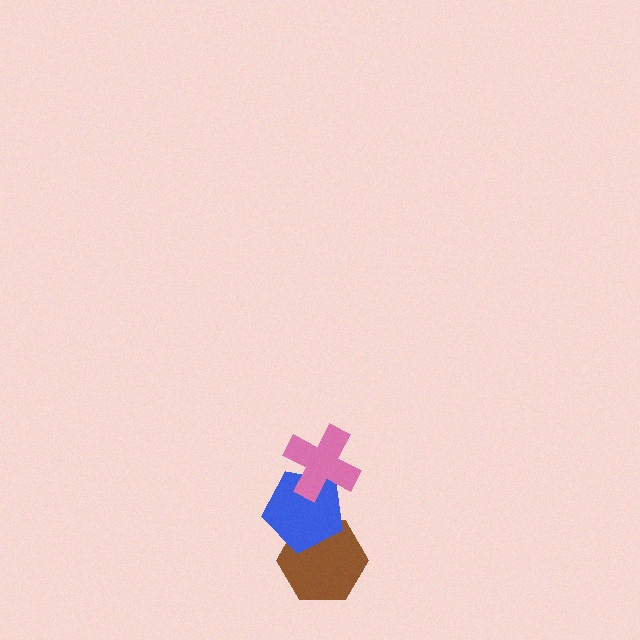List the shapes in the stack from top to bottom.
From top to bottom: the pink cross, the blue pentagon, the brown hexagon.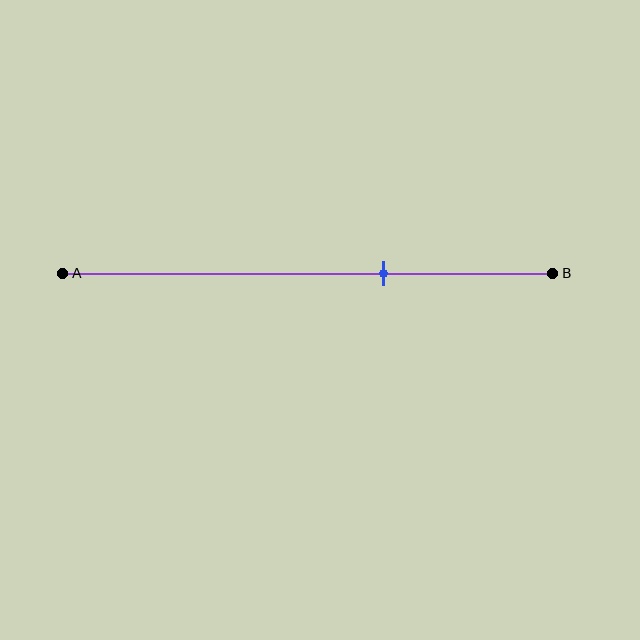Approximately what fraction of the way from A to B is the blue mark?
The blue mark is approximately 65% of the way from A to B.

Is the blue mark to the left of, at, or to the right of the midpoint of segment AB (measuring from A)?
The blue mark is to the right of the midpoint of segment AB.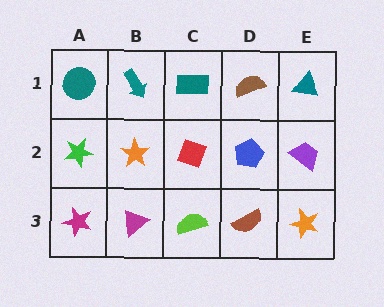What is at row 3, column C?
A lime semicircle.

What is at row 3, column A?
A magenta star.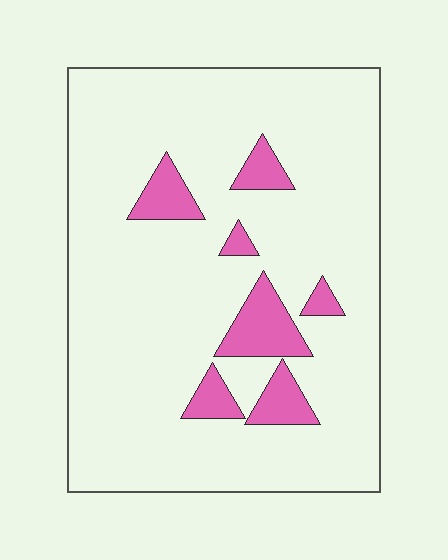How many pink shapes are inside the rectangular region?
7.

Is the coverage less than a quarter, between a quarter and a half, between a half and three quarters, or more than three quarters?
Less than a quarter.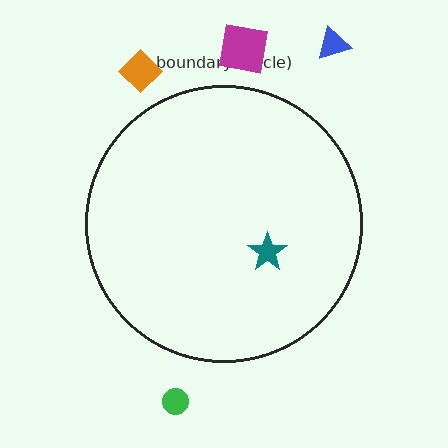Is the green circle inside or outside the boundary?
Outside.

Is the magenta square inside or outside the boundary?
Outside.